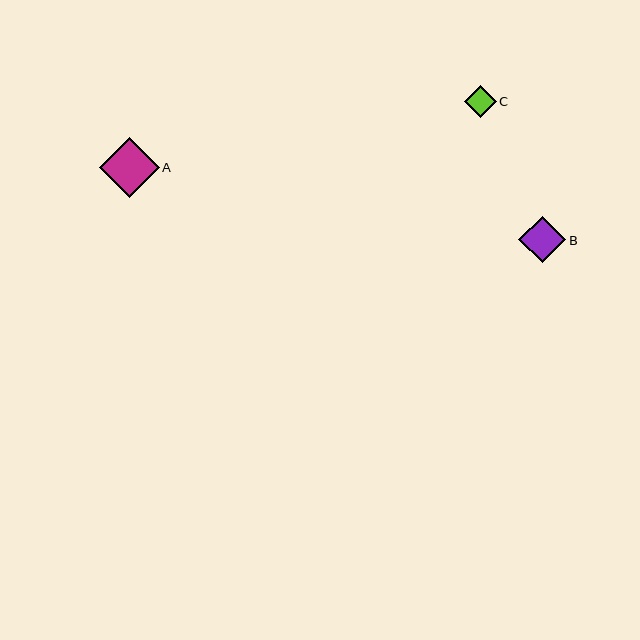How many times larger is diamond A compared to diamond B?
Diamond A is approximately 1.3 times the size of diamond B.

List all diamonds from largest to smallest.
From largest to smallest: A, B, C.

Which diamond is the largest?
Diamond A is the largest with a size of approximately 60 pixels.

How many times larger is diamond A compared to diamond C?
Diamond A is approximately 1.9 times the size of diamond C.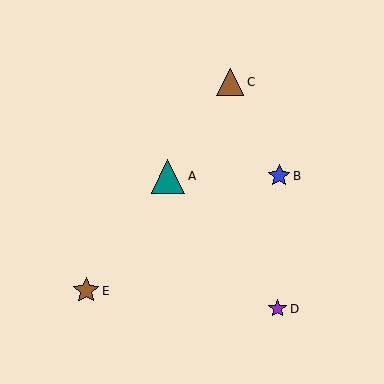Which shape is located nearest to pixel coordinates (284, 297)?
The purple star (labeled D) at (277, 309) is nearest to that location.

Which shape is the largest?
The teal triangle (labeled A) is the largest.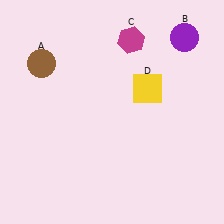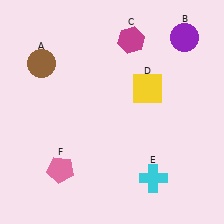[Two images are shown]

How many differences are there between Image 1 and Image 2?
There are 2 differences between the two images.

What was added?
A cyan cross (E), a pink pentagon (F) were added in Image 2.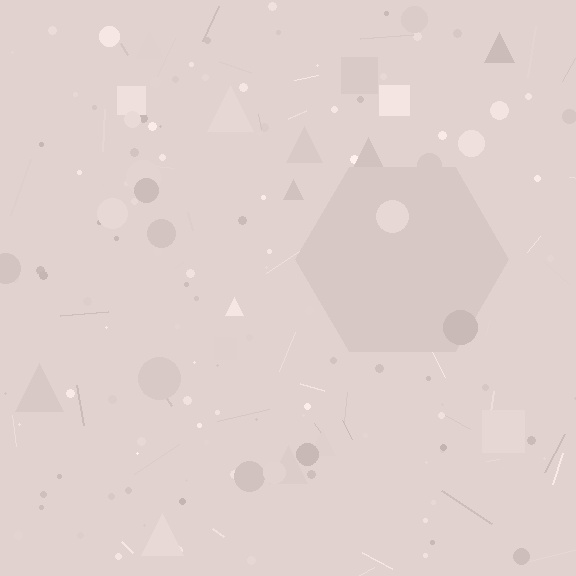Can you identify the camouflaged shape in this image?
The camouflaged shape is a hexagon.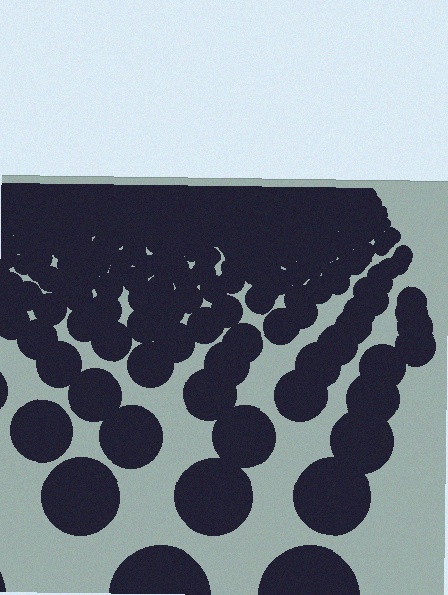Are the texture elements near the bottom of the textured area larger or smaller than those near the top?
Larger. Near the bottom, elements are closer to the viewer and appear at a bigger on-screen size.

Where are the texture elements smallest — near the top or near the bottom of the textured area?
Near the top.